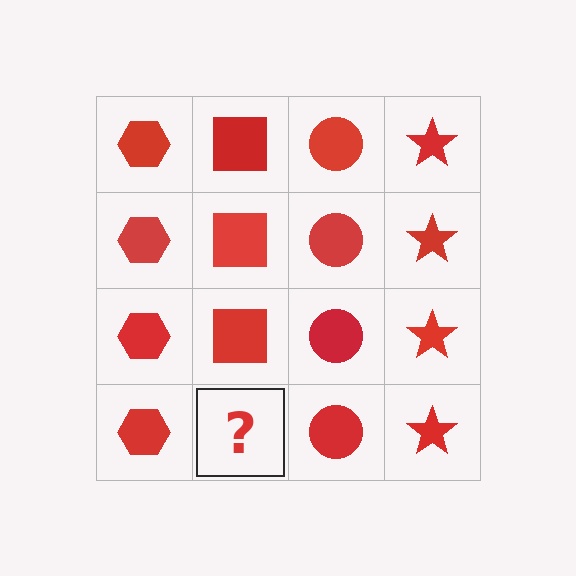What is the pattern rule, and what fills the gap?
The rule is that each column has a consistent shape. The gap should be filled with a red square.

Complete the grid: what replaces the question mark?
The question mark should be replaced with a red square.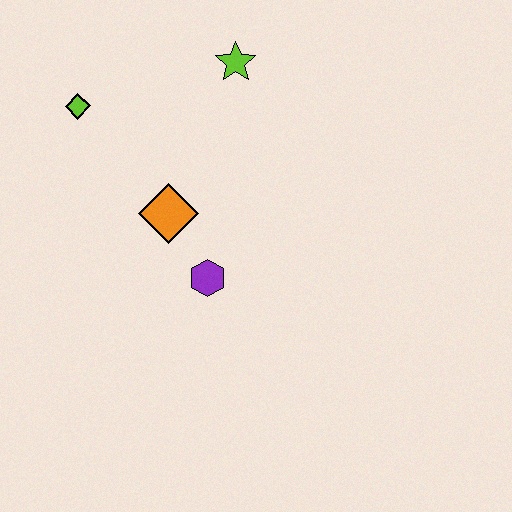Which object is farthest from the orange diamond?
The lime star is farthest from the orange diamond.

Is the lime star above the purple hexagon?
Yes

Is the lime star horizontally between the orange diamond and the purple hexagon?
No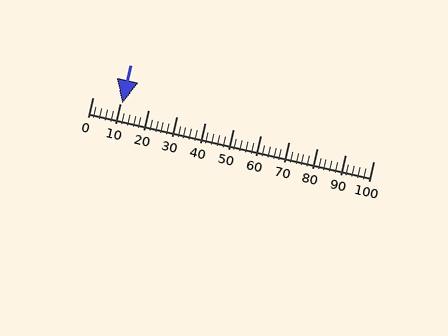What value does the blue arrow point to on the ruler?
The blue arrow points to approximately 10.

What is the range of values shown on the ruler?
The ruler shows values from 0 to 100.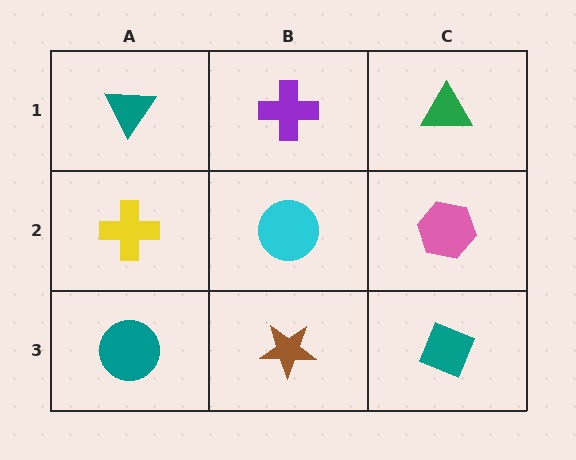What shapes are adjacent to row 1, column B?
A cyan circle (row 2, column B), a teal triangle (row 1, column A), a green triangle (row 1, column C).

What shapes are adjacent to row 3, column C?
A pink hexagon (row 2, column C), a brown star (row 3, column B).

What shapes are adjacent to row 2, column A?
A teal triangle (row 1, column A), a teal circle (row 3, column A), a cyan circle (row 2, column B).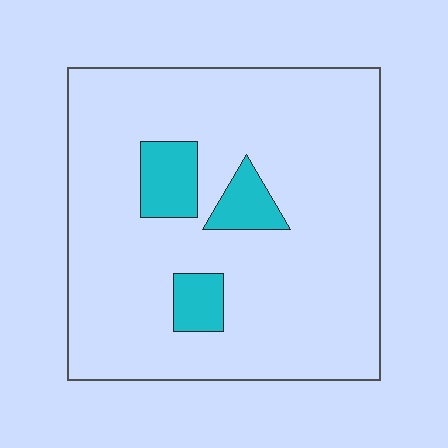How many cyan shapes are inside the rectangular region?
3.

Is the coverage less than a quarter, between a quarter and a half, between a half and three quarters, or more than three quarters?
Less than a quarter.